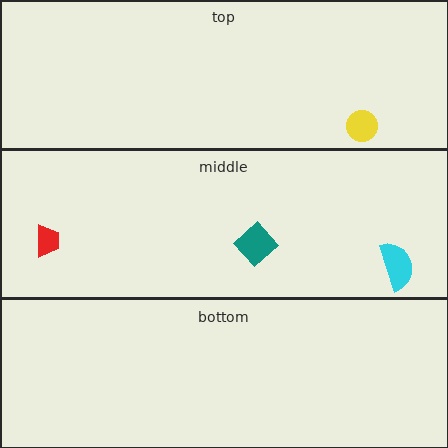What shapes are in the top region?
The yellow circle.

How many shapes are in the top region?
1.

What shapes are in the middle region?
The teal diamond, the cyan semicircle, the red trapezoid.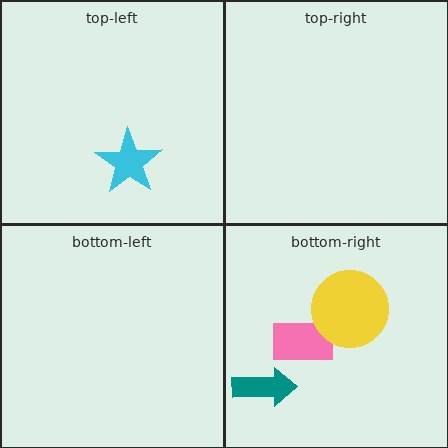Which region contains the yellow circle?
The bottom-right region.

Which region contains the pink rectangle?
The bottom-right region.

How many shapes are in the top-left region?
1.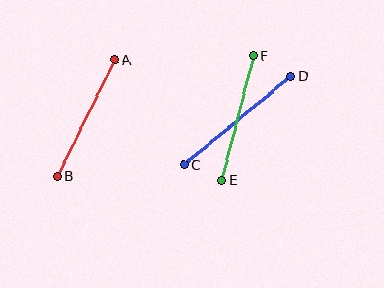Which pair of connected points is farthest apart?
Points C and D are farthest apart.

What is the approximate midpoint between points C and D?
The midpoint is at approximately (237, 121) pixels.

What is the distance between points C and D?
The distance is approximately 139 pixels.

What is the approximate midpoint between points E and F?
The midpoint is at approximately (238, 118) pixels.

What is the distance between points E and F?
The distance is approximately 129 pixels.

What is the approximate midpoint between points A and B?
The midpoint is at approximately (86, 118) pixels.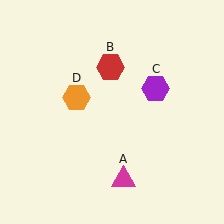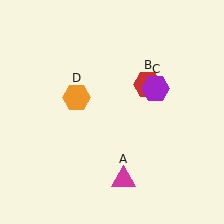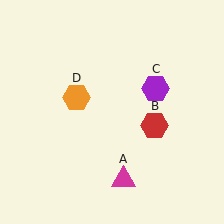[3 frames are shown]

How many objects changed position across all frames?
1 object changed position: red hexagon (object B).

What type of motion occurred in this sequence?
The red hexagon (object B) rotated clockwise around the center of the scene.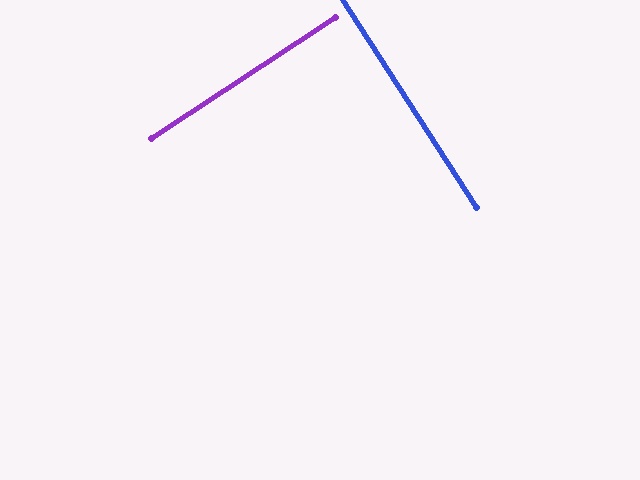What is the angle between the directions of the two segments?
Approximately 89 degrees.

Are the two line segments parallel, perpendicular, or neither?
Perpendicular — they meet at approximately 89°.